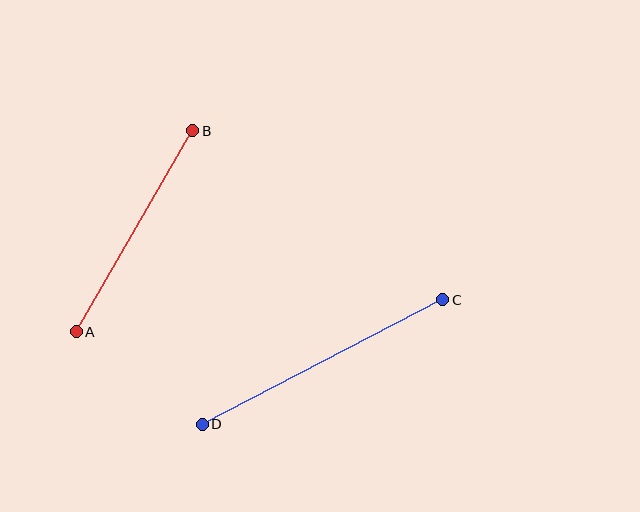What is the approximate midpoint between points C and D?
The midpoint is at approximately (322, 362) pixels.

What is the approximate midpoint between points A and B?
The midpoint is at approximately (135, 231) pixels.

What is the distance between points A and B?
The distance is approximately 232 pixels.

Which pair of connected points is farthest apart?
Points C and D are farthest apart.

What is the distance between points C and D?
The distance is approximately 271 pixels.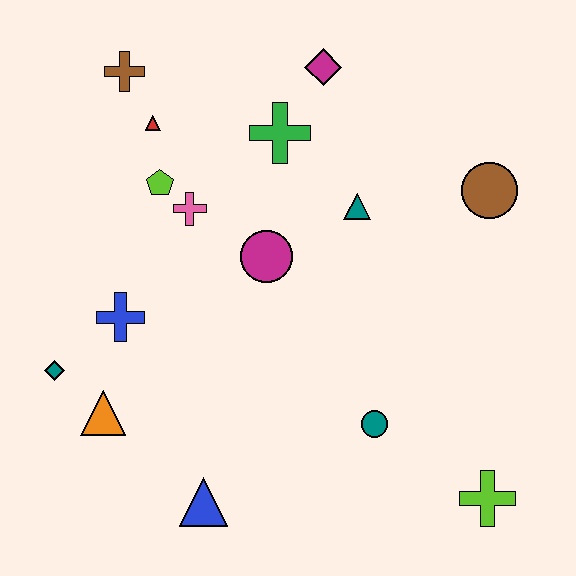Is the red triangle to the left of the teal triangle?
Yes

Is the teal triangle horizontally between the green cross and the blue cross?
No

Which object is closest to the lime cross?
The teal circle is closest to the lime cross.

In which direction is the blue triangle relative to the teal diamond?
The blue triangle is to the right of the teal diamond.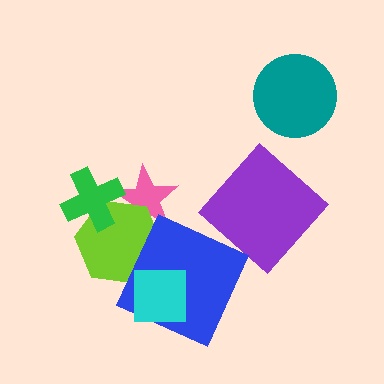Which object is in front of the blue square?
The cyan square is in front of the blue square.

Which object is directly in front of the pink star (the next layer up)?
The lime hexagon is directly in front of the pink star.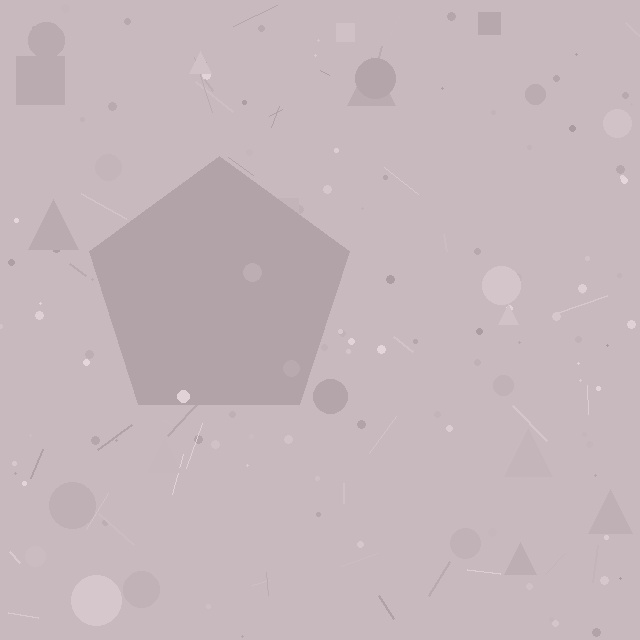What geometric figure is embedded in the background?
A pentagon is embedded in the background.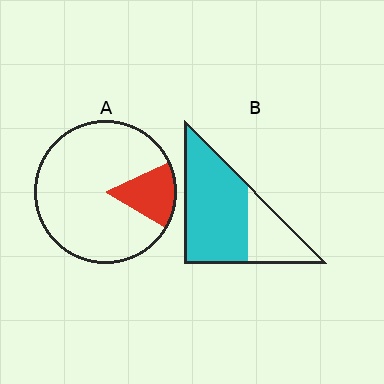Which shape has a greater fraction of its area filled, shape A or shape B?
Shape B.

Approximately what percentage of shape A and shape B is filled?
A is approximately 15% and B is approximately 70%.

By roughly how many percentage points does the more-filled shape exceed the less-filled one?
By roughly 55 percentage points (B over A).